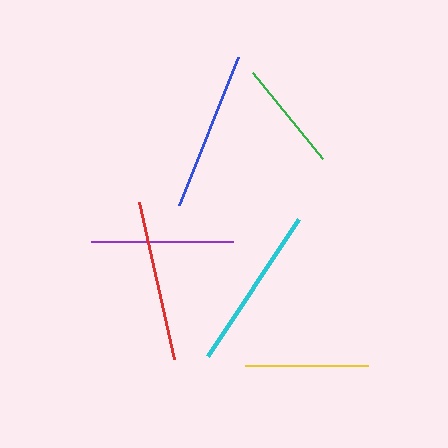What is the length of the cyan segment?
The cyan segment is approximately 165 pixels long.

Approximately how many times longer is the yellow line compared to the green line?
The yellow line is approximately 1.1 times the length of the green line.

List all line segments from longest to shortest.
From longest to shortest: cyan, red, blue, purple, yellow, green.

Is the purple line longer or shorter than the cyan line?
The cyan line is longer than the purple line.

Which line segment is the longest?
The cyan line is the longest at approximately 165 pixels.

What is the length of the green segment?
The green segment is approximately 111 pixels long.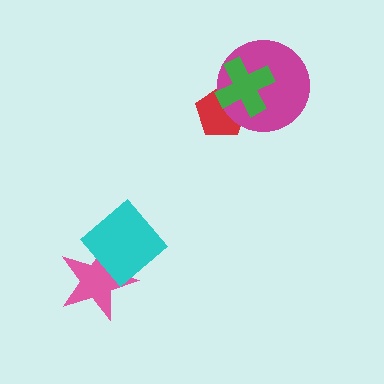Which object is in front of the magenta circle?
The green cross is in front of the magenta circle.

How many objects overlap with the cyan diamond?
1 object overlaps with the cyan diamond.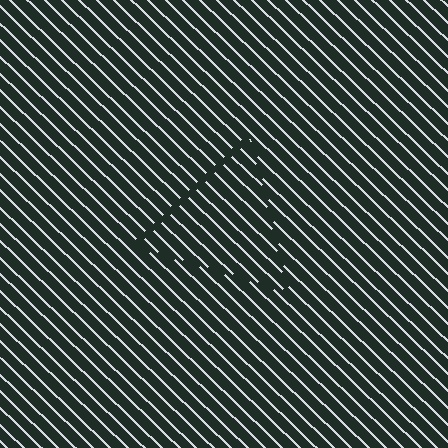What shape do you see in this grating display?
An illusory triangle. The interior of the shape contains the same grating, shifted by half a period — the contour is defined by the phase discontinuity where line-ends from the inner and outer gratings abut.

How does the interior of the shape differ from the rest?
The interior of the shape contains the same grating, shifted by half a period — the contour is defined by the phase discontinuity where line-ends from the inner and outer gratings abut.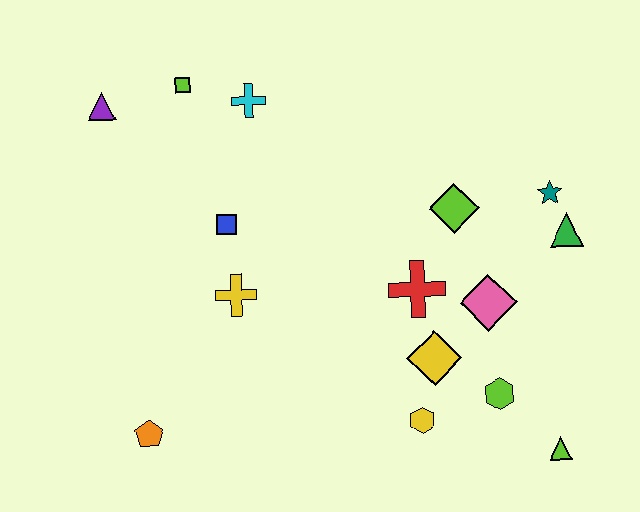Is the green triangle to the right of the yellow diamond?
Yes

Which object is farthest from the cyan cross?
The lime triangle is farthest from the cyan cross.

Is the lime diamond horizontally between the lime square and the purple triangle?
No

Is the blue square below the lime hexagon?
No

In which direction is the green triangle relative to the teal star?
The green triangle is below the teal star.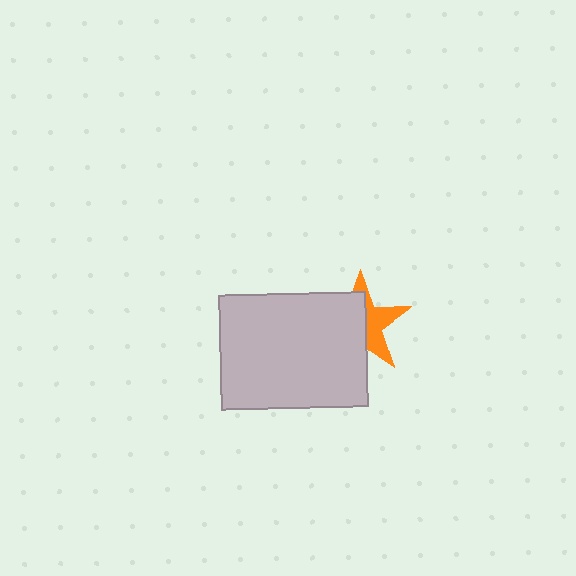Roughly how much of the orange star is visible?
A small part of it is visible (roughly 44%).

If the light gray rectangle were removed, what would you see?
You would see the complete orange star.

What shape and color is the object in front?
The object in front is a light gray rectangle.